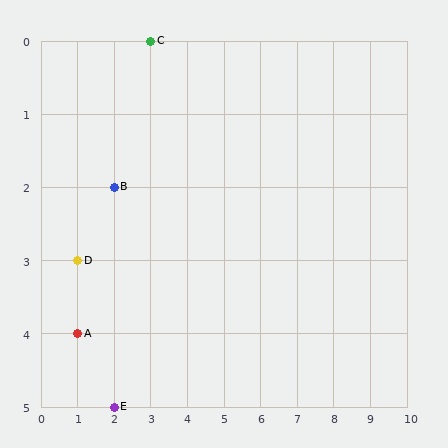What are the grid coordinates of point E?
Point E is at grid coordinates (2, 5).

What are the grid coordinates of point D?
Point D is at grid coordinates (1, 3).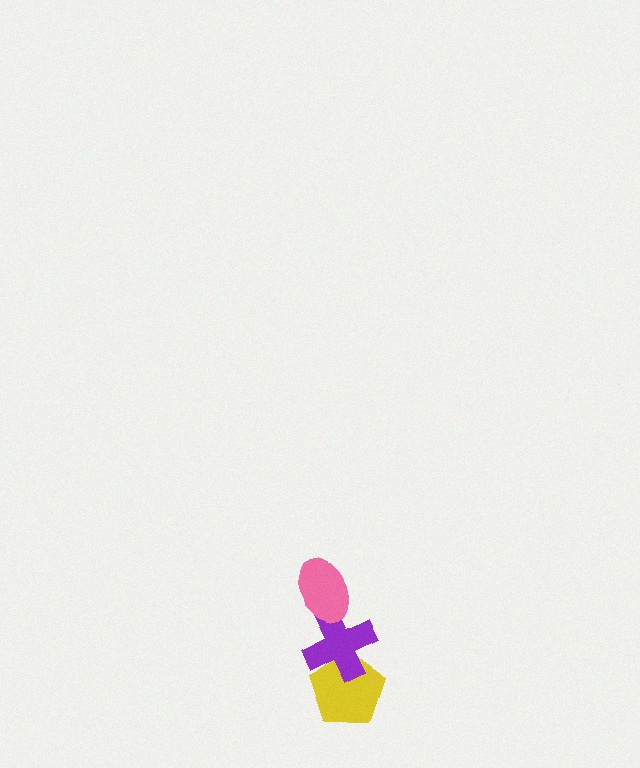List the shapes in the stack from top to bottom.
From top to bottom: the pink ellipse, the purple cross, the yellow pentagon.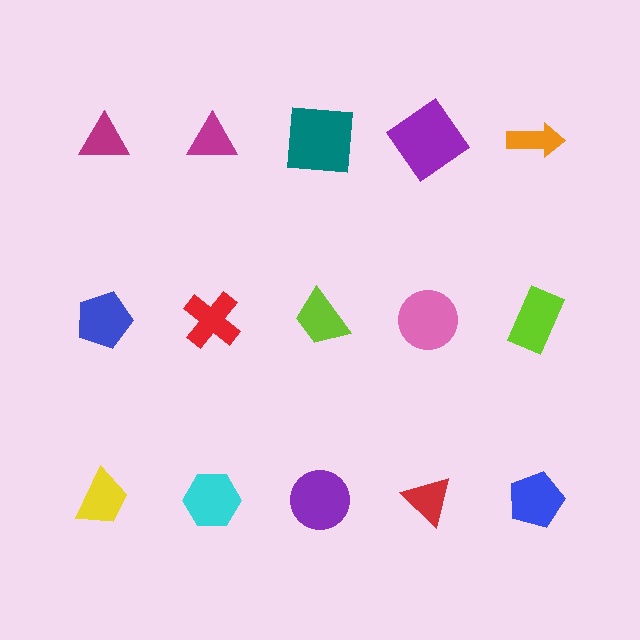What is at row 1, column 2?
A magenta triangle.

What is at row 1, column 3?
A teal square.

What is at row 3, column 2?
A cyan hexagon.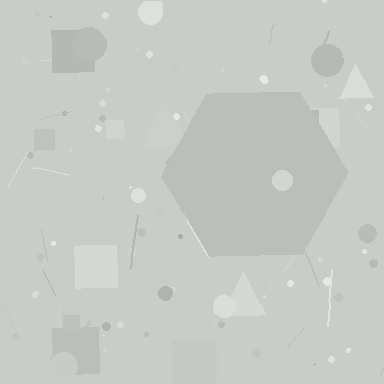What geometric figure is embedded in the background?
A hexagon is embedded in the background.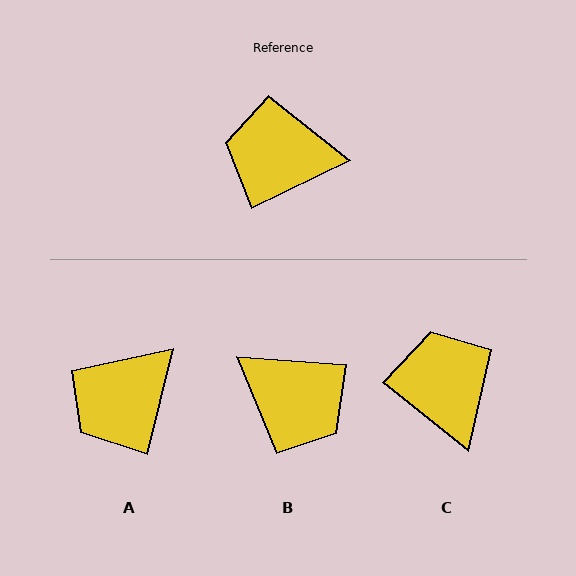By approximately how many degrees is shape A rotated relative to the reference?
Approximately 51 degrees counter-clockwise.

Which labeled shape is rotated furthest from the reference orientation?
B, about 151 degrees away.